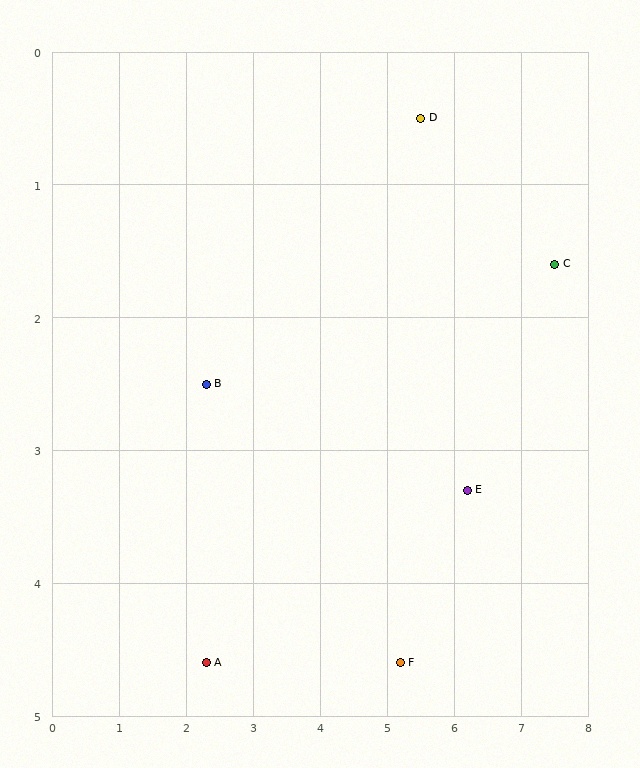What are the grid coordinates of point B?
Point B is at approximately (2.3, 2.5).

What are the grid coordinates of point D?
Point D is at approximately (5.5, 0.5).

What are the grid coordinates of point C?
Point C is at approximately (7.5, 1.6).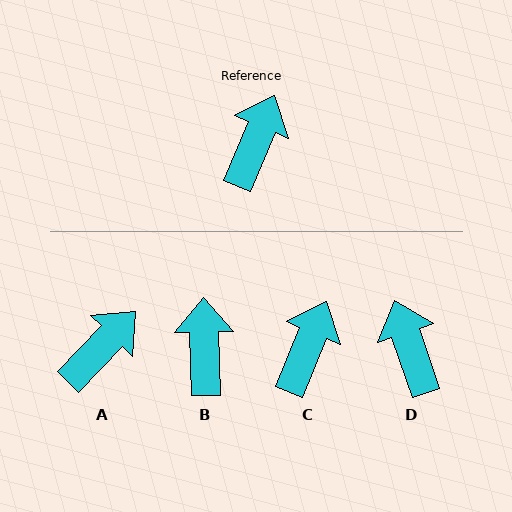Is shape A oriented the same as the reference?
No, it is off by about 21 degrees.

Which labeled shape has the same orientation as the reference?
C.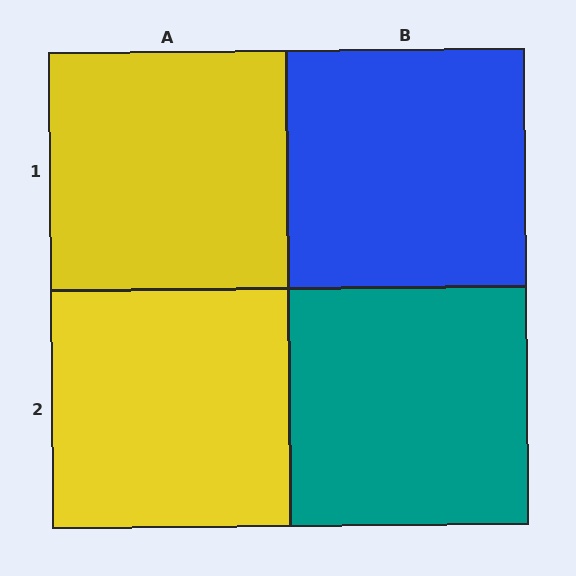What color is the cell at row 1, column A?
Yellow.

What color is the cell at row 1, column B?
Blue.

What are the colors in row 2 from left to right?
Yellow, teal.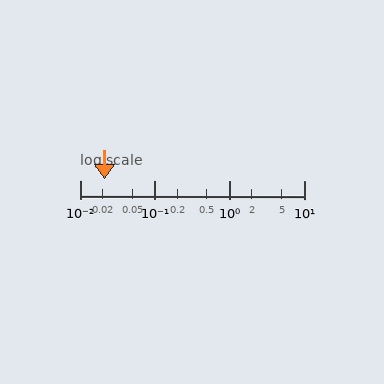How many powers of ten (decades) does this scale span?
The scale spans 3 decades, from 0.01 to 10.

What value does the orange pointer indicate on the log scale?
The pointer indicates approximately 0.021.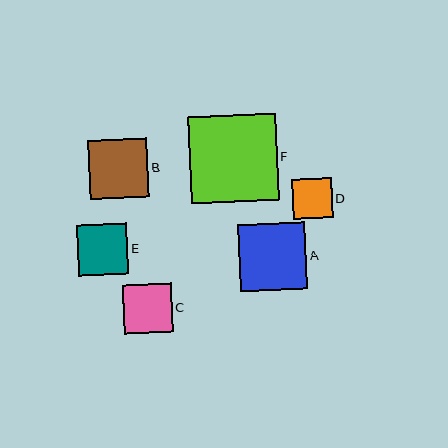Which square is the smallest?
Square D is the smallest with a size of approximately 40 pixels.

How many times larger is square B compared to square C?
Square B is approximately 1.2 times the size of square C.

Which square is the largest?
Square F is the largest with a size of approximately 87 pixels.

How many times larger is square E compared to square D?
Square E is approximately 1.3 times the size of square D.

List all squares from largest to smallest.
From largest to smallest: F, A, B, E, C, D.